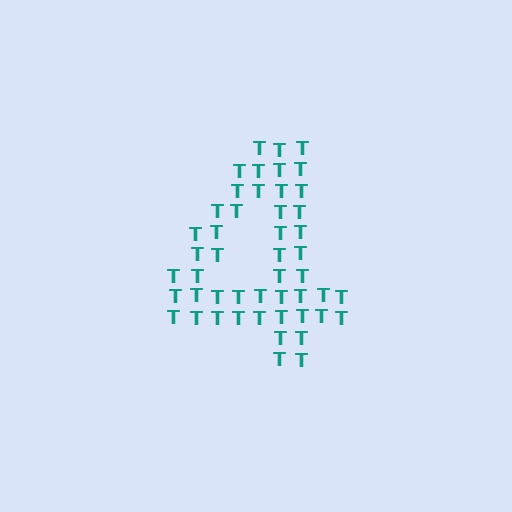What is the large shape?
The large shape is the digit 4.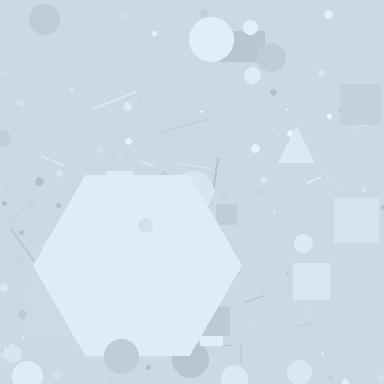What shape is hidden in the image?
A hexagon is hidden in the image.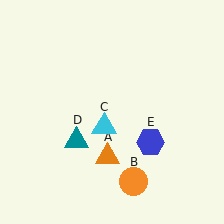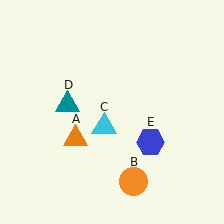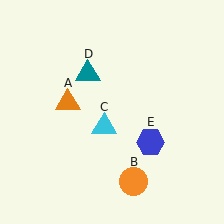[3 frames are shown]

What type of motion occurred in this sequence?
The orange triangle (object A), teal triangle (object D) rotated clockwise around the center of the scene.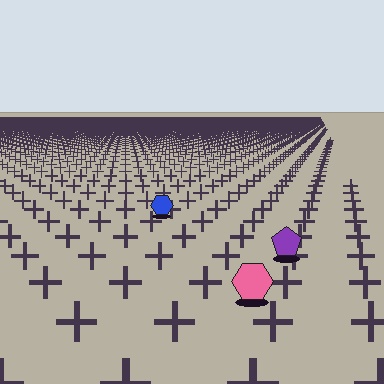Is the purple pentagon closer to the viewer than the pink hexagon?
No. The pink hexagon is closer — you can tell from the texture gradient: the ground texture is coarser near it.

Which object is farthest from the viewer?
The blue hexagon is farthest from the viewer. It appears smaller and the ground texture around it is denser.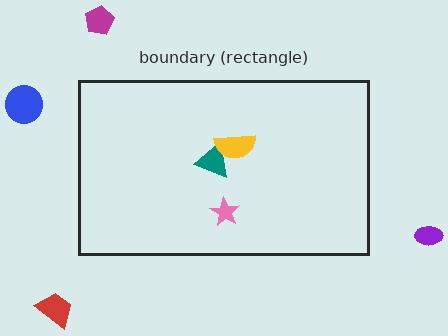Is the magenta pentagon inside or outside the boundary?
Outside.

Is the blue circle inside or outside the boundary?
Outside.